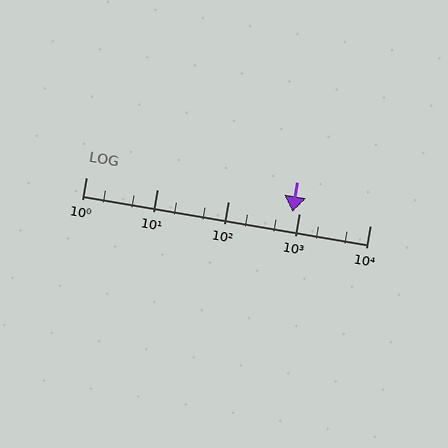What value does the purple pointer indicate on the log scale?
The pointer indicates approximately 810.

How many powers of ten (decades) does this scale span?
The scale spans 4 decades, from 1 to 10000.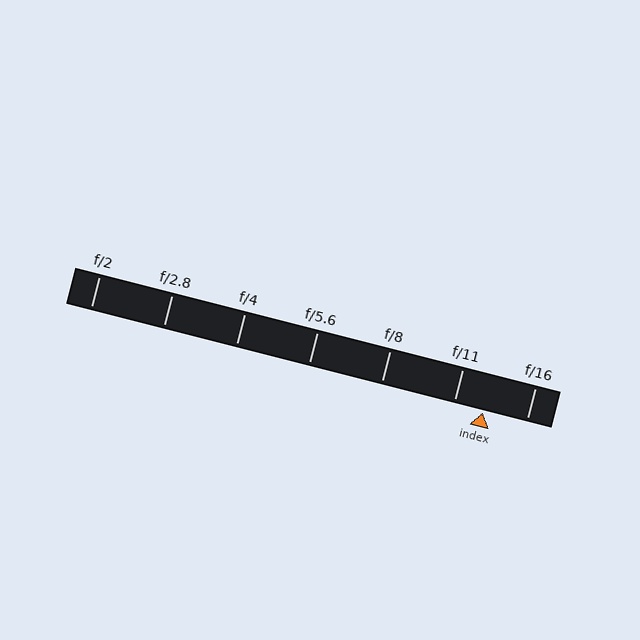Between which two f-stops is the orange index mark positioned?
The index mark is between f/11 and f/16.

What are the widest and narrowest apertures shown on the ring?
The widest aperture shown is f/2 and the narrowest is f/16.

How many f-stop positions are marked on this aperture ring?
There are 7 f-stop positions marked.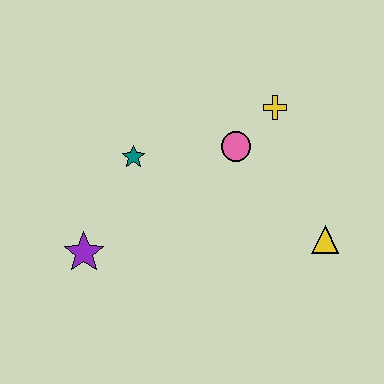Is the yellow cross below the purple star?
No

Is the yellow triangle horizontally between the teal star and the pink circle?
No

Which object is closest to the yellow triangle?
The pink circle is closest to the yellow triangle.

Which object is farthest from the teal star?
The yellow triangle is farthest from the teal star.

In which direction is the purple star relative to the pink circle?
The purple star is to the left of the pink circle.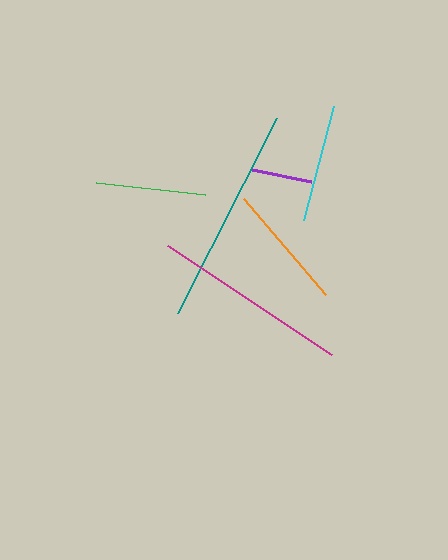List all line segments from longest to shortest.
From longest to shortest: teal, magenta, orange, cyan, green, purple.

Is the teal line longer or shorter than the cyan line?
The teal line is longer than the cyan line.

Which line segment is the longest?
The teal line is the longest at approximately 219 pixels.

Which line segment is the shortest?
The purple line is the shortest at approximately 61 pixels.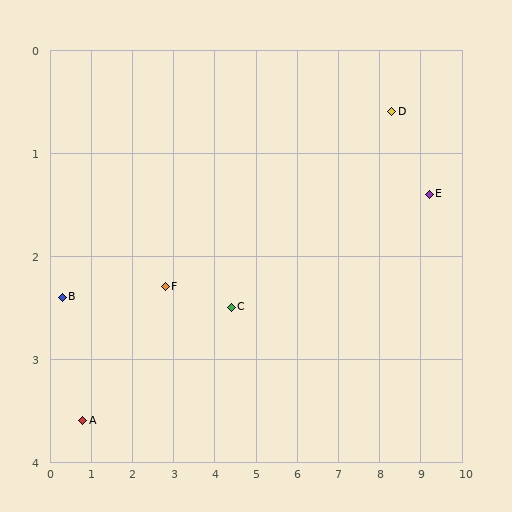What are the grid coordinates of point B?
Point B is at approximately (0.3, 2.4).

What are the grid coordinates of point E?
Point E is at approximately (9.2, 1.4).